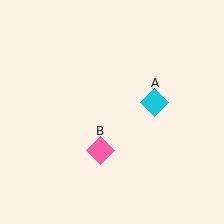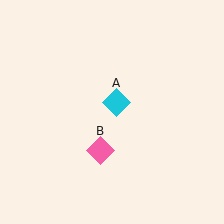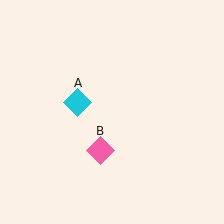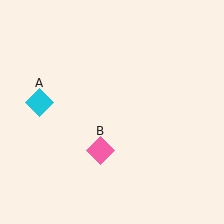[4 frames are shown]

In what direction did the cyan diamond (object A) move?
The cyan diamond (object A) moved left.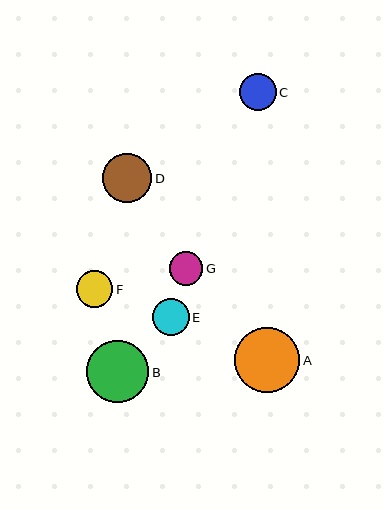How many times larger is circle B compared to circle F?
Circle B is approximately 1.7 times the size of circle F.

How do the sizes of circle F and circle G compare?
Circle F and circle G are approximately the same size.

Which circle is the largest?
Circle A is the largest with a size of approximately 65 pixels.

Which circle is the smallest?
Circle G is the smallest with a size of approximately 34 pixels.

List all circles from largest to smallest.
From largest to smallest: A, B, D, E, C, F, G.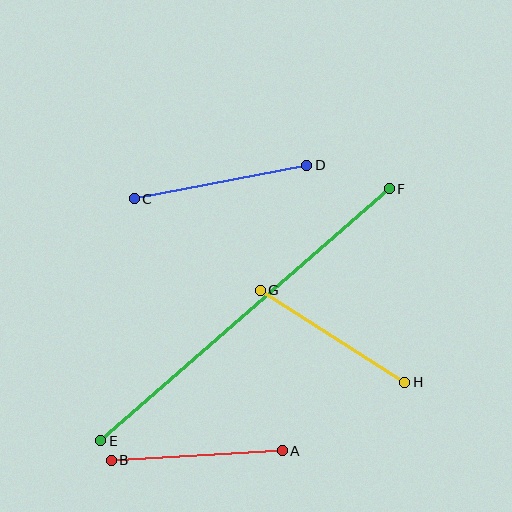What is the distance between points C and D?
The distance is approximately 176 pixels.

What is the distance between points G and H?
The distance is approximately 172 pixels.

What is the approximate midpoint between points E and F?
The midpoint is at approximately (245, 315) pixels.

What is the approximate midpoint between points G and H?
The midpoint is at approximately (332, 336) pixels.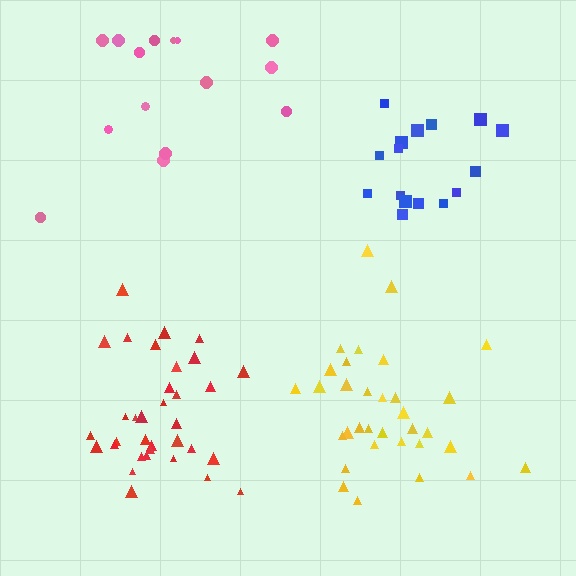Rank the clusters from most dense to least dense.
red, blue, yellow, pink.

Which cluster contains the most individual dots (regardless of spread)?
Red (34).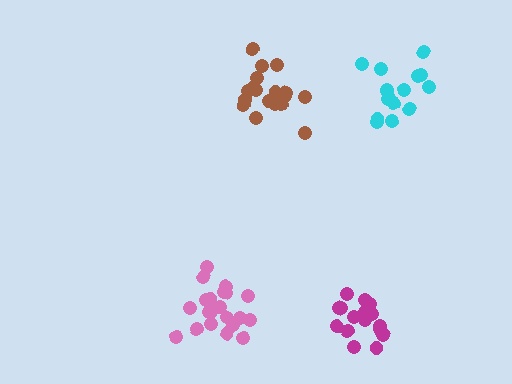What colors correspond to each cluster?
The clusters are colored: cyan, brown, magenta, pink.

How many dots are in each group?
Group 1: 16 dots, Group 2: 18 dots, Group 3: 17 dots, Group 4: 21 dots (72 total).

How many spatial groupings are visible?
There are 4 spatial groupings.